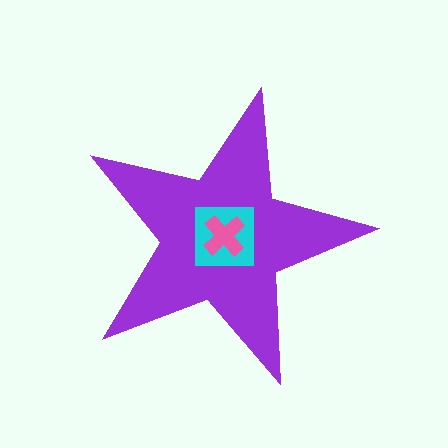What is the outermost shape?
The purple star.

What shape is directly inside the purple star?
The cyan square.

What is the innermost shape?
The pink cross.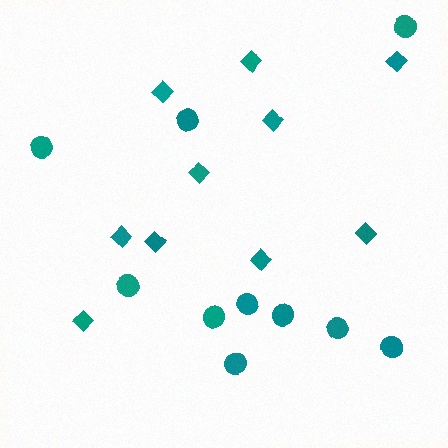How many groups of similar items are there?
There are 2 groups: one group of diamonds (10) and one group of circles (10).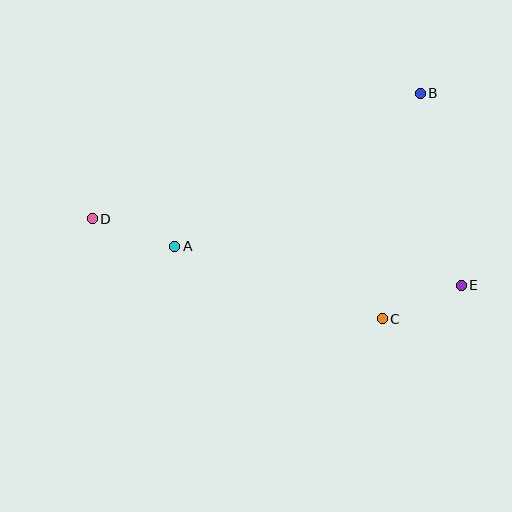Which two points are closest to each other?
Points C and E are closest to each other.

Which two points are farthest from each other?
Points D and E are farthest from each other.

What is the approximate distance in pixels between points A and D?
The distance between A and D is approximately 87 pixels.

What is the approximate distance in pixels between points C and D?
The distance between C and D is approximately 307 pixels.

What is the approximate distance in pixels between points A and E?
The distance between A and E is approximately 289 pixels.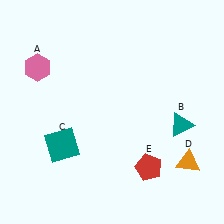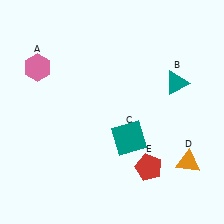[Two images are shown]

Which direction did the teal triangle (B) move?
The teal triangle (B) moved up.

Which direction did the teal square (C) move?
The teal square (C) moved right.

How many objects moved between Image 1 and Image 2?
2 objects moved between the two images.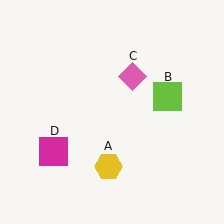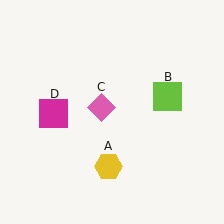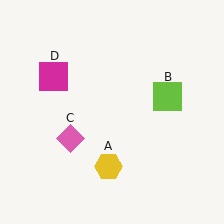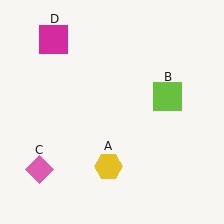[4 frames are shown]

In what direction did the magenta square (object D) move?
The magenta square (object D) moved up.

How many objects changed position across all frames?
2 objects changed position: pink diamond (object C), magenta square (object D).